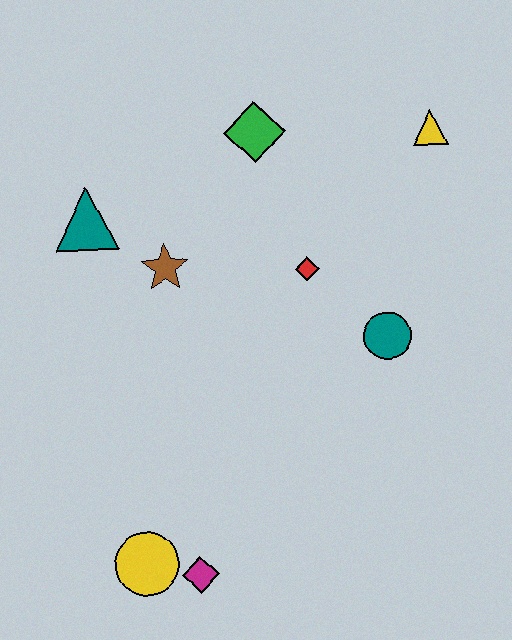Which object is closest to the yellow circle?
The magenta diamond is closest to the yellow circle.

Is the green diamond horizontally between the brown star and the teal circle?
Yes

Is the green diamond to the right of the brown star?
Yes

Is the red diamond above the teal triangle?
No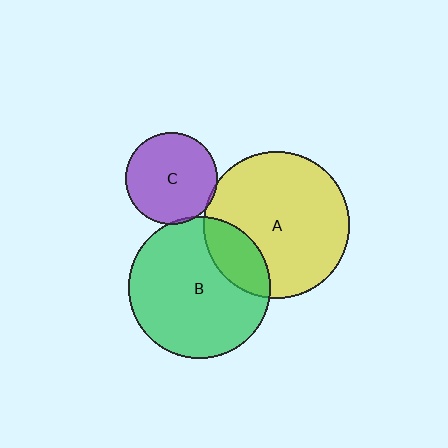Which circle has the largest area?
Circle A (yellow).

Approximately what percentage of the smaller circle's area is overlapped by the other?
Approximately 20%.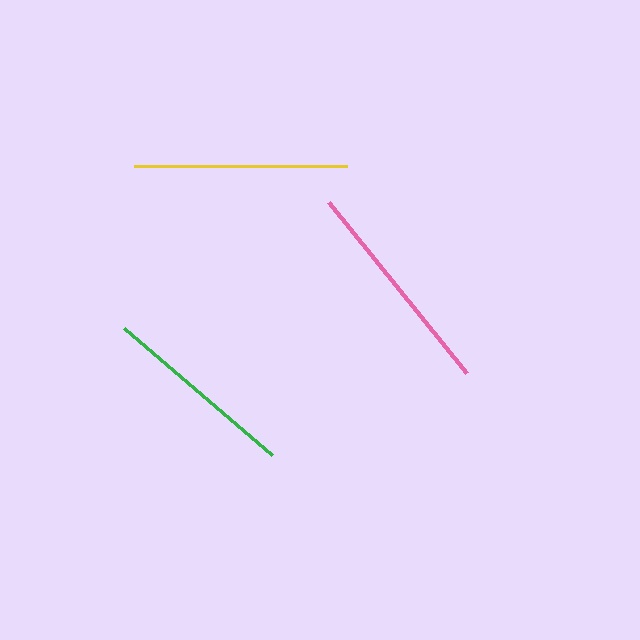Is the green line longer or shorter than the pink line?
The pink line is longer than the green line.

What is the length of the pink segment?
The pink segment is approximately 219 pixels long.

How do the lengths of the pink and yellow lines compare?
The pink and yellow lines are approximately the same length.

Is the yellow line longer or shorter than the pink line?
The pink line is longer than the yellow line.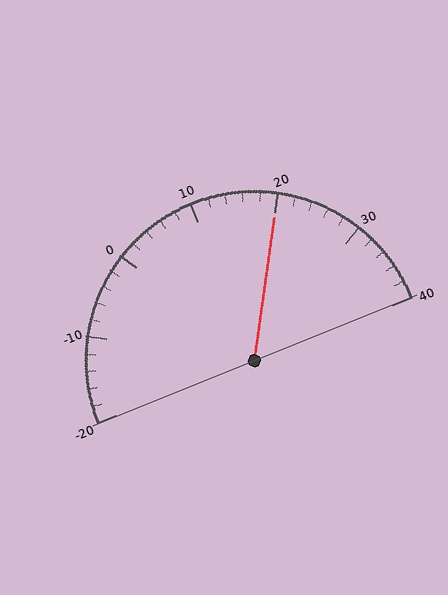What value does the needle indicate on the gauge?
The needle indicates approximately 20.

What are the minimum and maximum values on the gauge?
The gauge ranges from -20 to 40.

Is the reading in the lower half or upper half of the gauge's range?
The reading is in the upper half of the range (-20 to 40).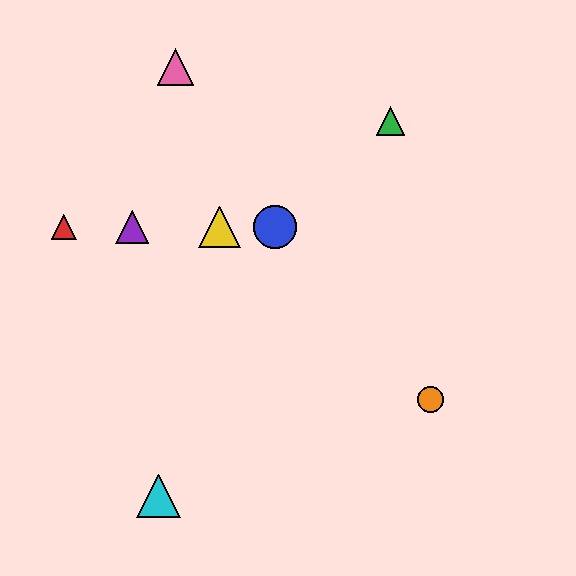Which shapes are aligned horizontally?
The red triangle, the blue circle, the yellow triangle, the purple triangle are aligned horizontally.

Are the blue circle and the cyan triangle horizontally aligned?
No, the blue circle is at y≈227 and the cyan triangle is at y≈496.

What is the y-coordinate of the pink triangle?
The pink triangle is at y≈67.